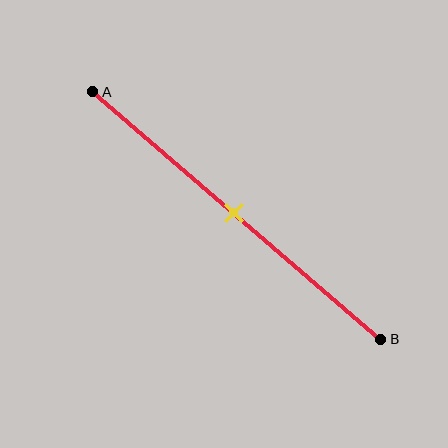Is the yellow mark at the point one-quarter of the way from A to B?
No, the mark is at about 50% from A, not at the 25% one-quarter point.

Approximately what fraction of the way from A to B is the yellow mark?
The yellow mark is approximately 50% of the way from A to B.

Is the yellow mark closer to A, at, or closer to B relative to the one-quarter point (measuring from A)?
The yellow mark is closer to point B than the one-quarter point of segment AB.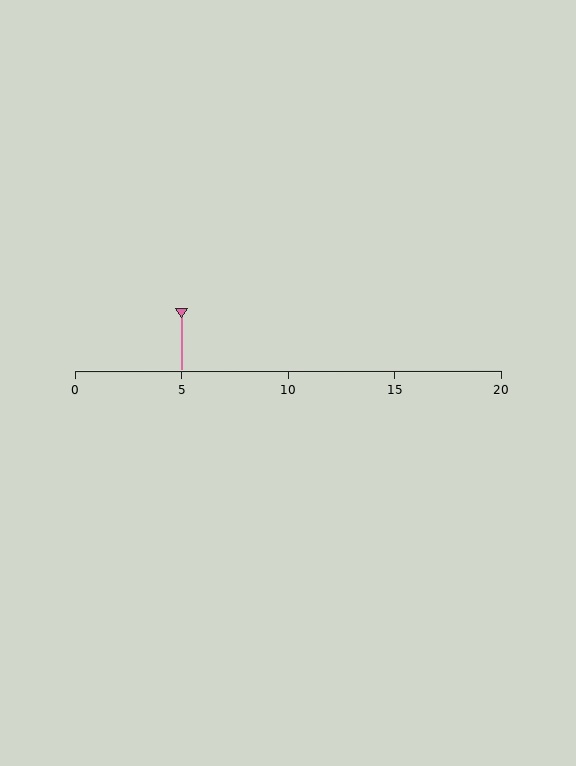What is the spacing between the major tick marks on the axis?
The major ticks are spaced 5 apart.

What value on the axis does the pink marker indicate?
The marker indicates approximately 5.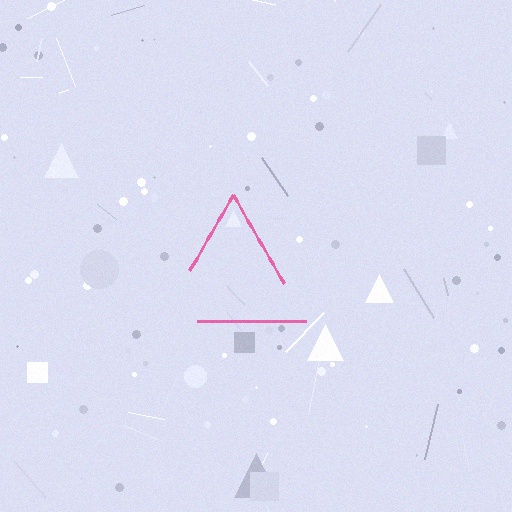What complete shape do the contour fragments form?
The contour fragments form a triangle.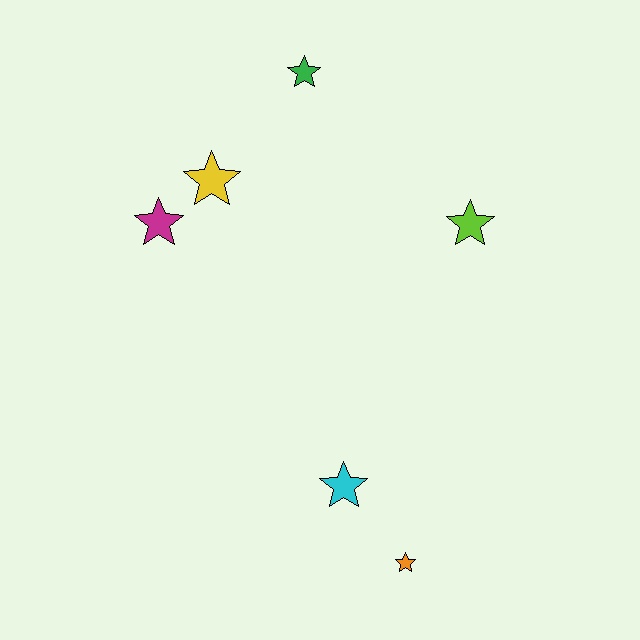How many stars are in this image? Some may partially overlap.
There are 6 stars.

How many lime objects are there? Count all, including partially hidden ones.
There is 1 lime object.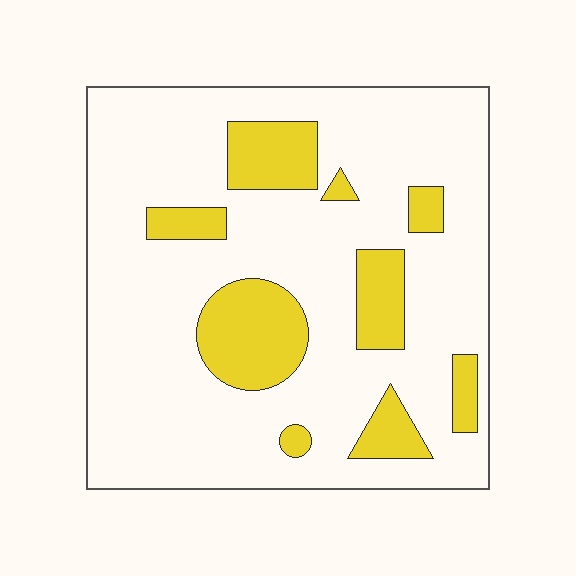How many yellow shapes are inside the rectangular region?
9.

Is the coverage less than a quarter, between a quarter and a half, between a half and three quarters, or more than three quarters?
Less than a quarter.